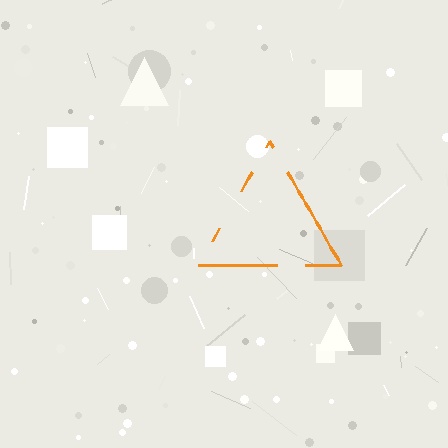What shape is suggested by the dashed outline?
The dashed outline suggests a triangle.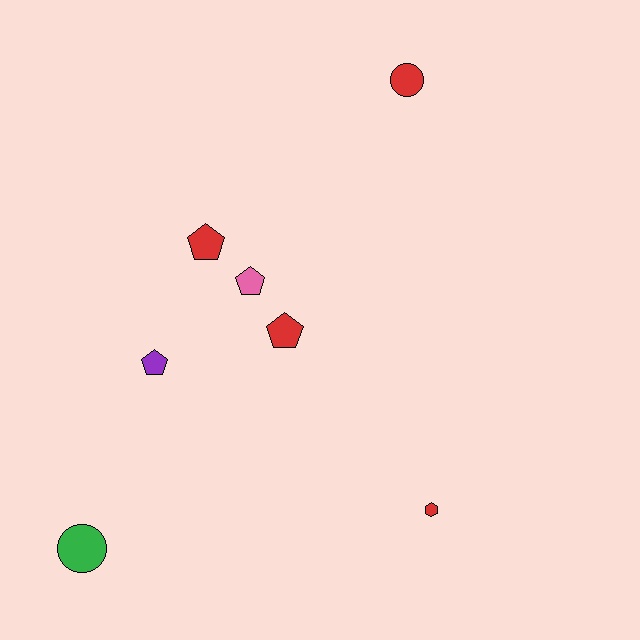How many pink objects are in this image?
There is 1 pink object.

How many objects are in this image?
There are 7 objects.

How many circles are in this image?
There are 2 circles.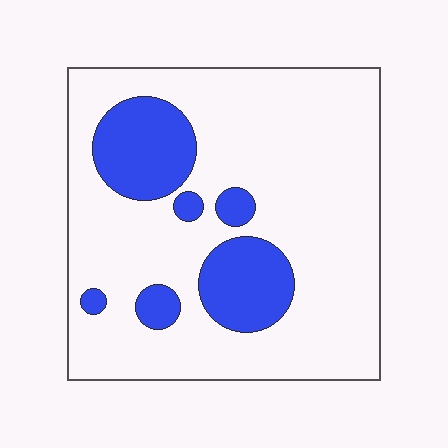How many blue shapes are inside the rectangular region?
6.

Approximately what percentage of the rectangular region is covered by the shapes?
Approximately 20%.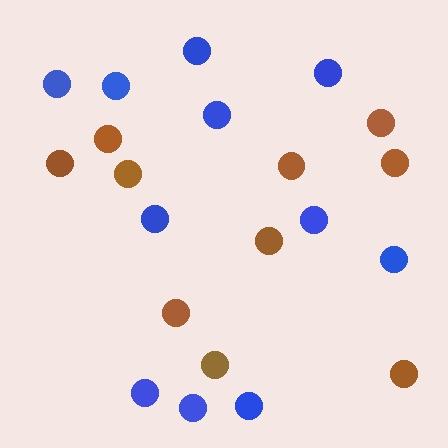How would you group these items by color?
There are 2 groups: one group of brown circles (10) and one group of blue circles (11).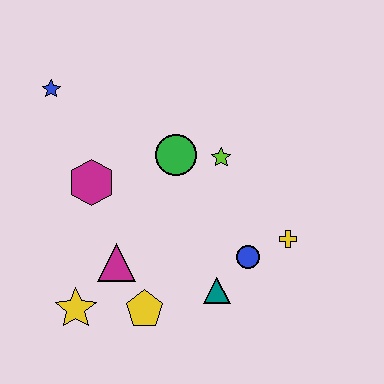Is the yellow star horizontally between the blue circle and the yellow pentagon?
No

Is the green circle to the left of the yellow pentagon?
No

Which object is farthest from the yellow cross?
The blue star is farthest from the yellow cross.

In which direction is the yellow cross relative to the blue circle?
The yellow cross is to the right of the blue circle.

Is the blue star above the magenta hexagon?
Yes